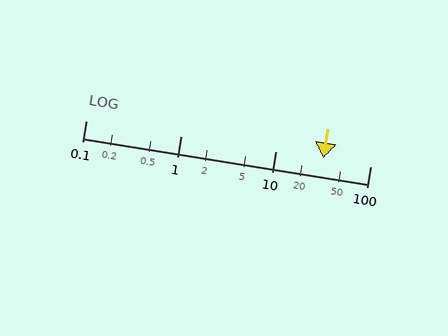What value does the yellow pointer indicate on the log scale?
The pointer indicates approximately 32.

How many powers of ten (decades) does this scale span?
The scale spans 3 decades, from 0.1 to 100.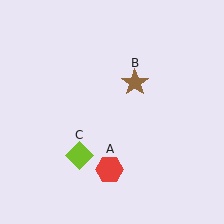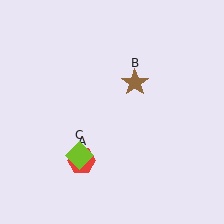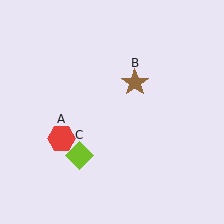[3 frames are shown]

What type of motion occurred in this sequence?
The red hexagon (object A) rotated clockwise around the center of the scene.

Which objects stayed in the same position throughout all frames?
Brown star (object B) and lime diamond (object C) remained stationary.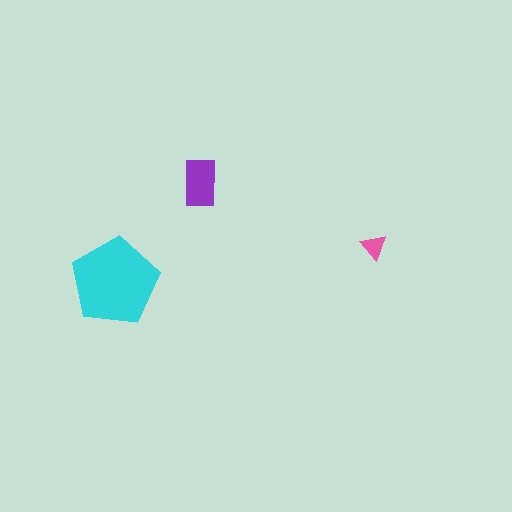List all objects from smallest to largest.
The pink triangle, the purple rectangle, the cyan pentagon.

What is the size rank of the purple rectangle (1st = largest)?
2nd.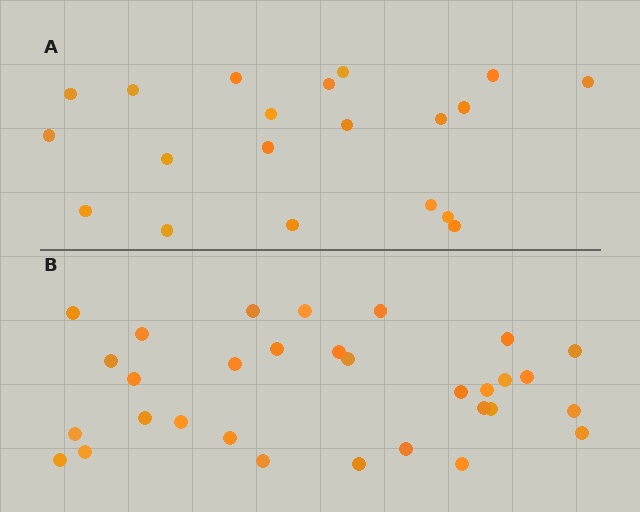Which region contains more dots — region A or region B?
Region B (the bottom region) has more dots.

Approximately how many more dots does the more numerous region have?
Region B has roughly 12 or so more dots than region A.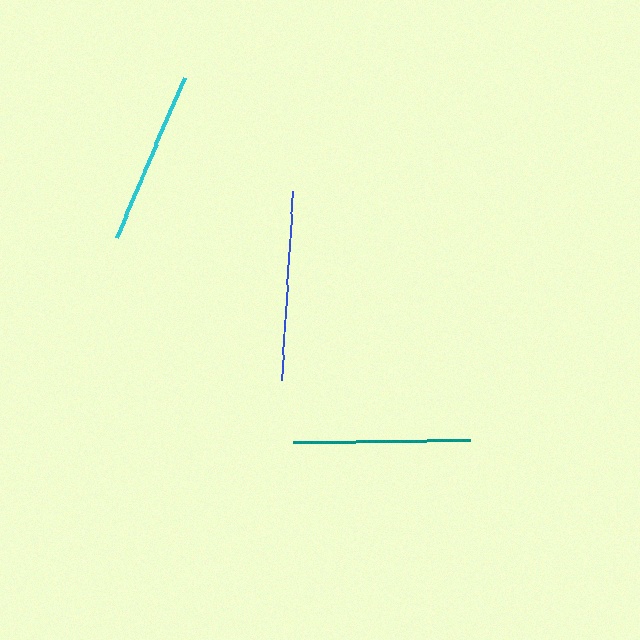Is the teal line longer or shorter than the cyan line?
The teal line is longer than the cyan line.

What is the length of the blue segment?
The blue segment is approximately 188 pixels long.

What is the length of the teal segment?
The teal segment is approximately 177 pixels long.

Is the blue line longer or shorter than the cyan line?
The blue line is longer than the cyan line.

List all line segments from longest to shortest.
From longest to shortest: blue, teal, cyan.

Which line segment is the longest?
The blue line is the longest at approximately 188 pixels.